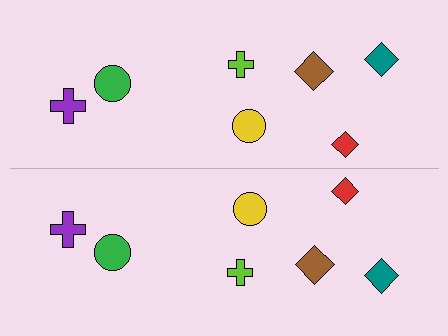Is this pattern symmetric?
Yes, this pattern has bilateral (reflection) symmetry.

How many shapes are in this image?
There are 14 shapes in this image.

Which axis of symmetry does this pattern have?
The pattern has a horizontal axis of symmetry running through the center of the image.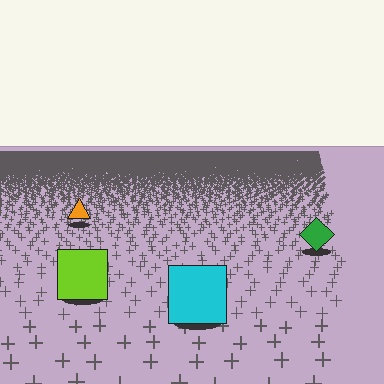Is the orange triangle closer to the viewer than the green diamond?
No. The green diamond is closer — you can tell from the texture gradient: the ground texture is coarser near it.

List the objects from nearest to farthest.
From nearest to farthest: the cyan square, the lime square, the green diamond, the orange triangle.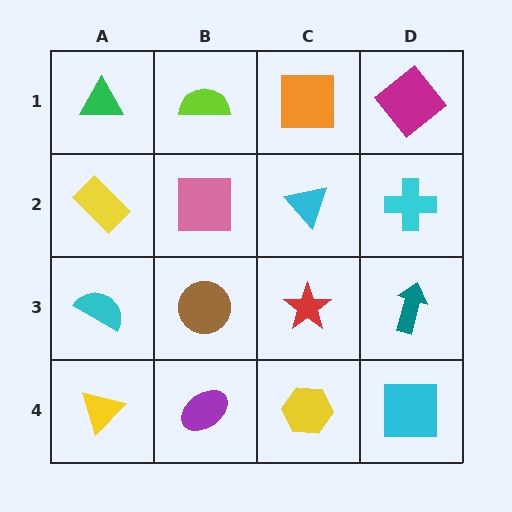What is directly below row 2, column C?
A red star.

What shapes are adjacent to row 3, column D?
A cyan cross (row 2, column D), a cyan square (row 4, column D), a red star (row 3, column C).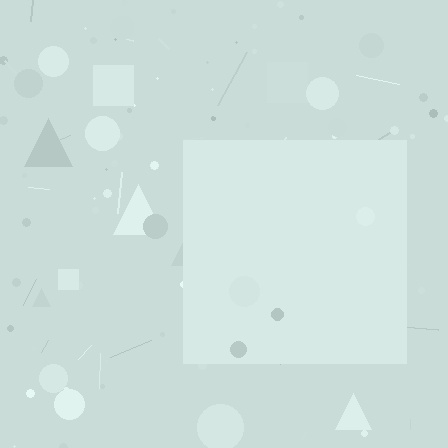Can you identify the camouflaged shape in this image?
The camouflaged shape is a square.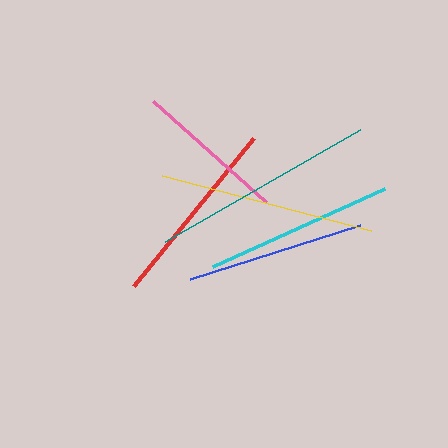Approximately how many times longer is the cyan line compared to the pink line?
The cyan line is approximately 1.2 times the length of the pink line.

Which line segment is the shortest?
The pink line is the shortest at approximately 152 pixels.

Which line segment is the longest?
The teal line is the longest at approximately 224 pixels.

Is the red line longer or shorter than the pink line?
The red line is longer than the pink line.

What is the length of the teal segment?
The teal segment is approximately 224 pixels long.